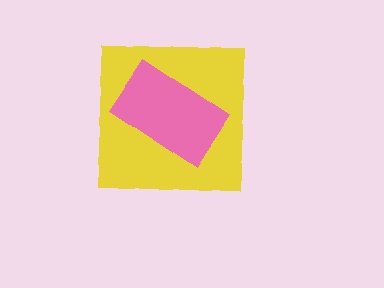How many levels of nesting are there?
2.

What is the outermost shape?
The yellow square.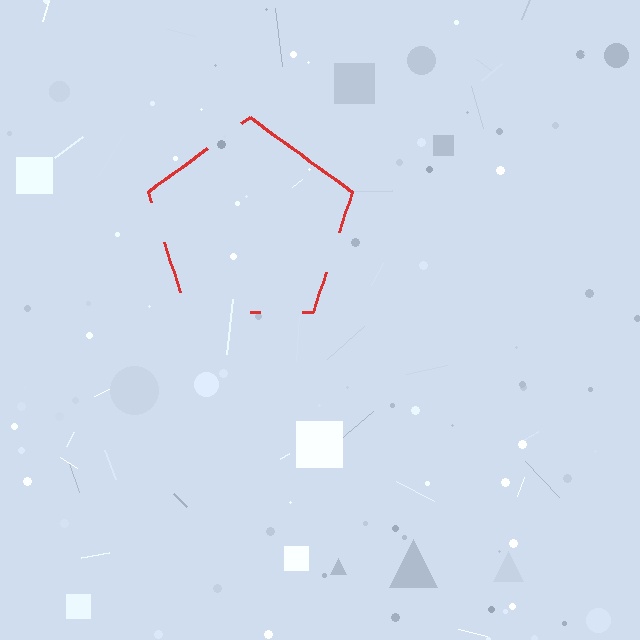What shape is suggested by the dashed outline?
The dashed outline suggests a pentagon.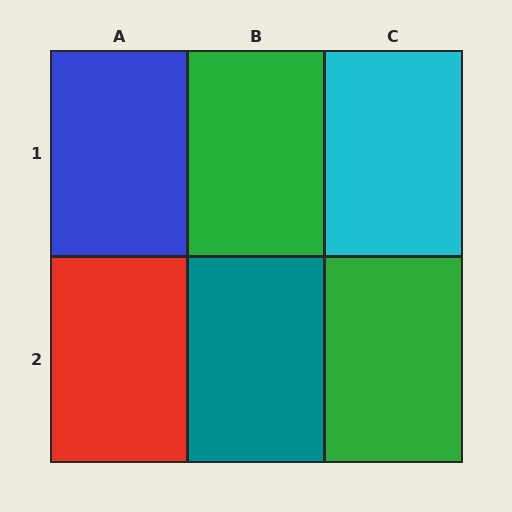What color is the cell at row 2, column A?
Red.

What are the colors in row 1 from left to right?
Blue, green, cyan.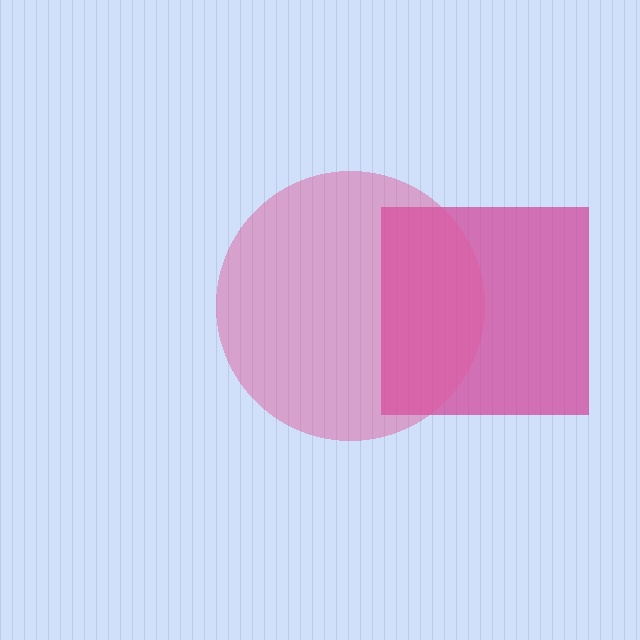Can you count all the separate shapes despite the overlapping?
Yes, there are 2 separate shapes.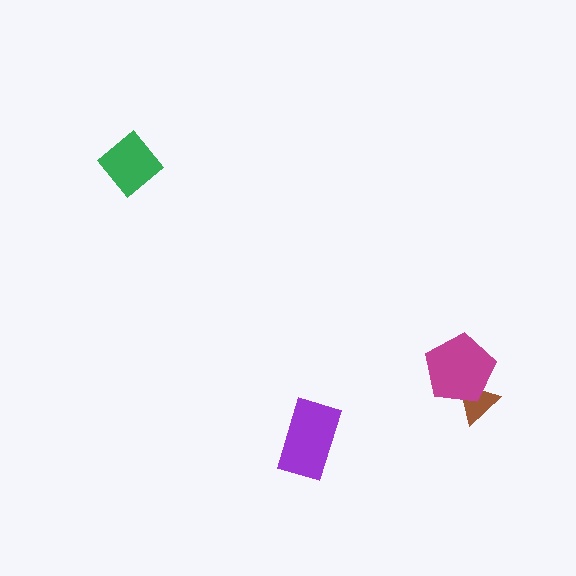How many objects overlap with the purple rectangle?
0 objects overlap with the purple rectangle.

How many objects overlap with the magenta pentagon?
1 object overlaps with the magenta pentagon.